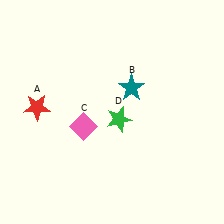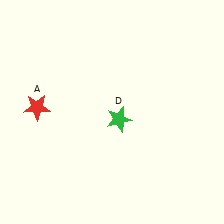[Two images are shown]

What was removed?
The pink diamond (C), the teal star (B) were removed in Image 2.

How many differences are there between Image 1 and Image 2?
There are 2 differences between the two images.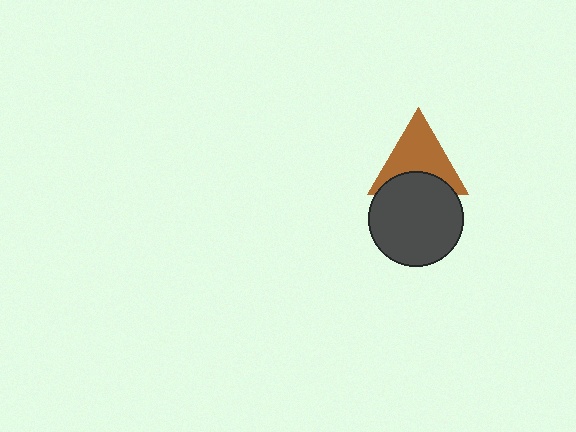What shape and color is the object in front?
The object in front is a dark gray circle.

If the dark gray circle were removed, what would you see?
You would see the complete brown triangle.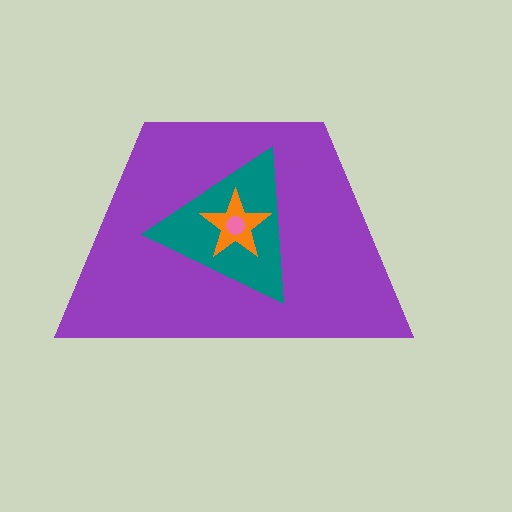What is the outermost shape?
The purple trapezoid.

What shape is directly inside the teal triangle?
The orange star.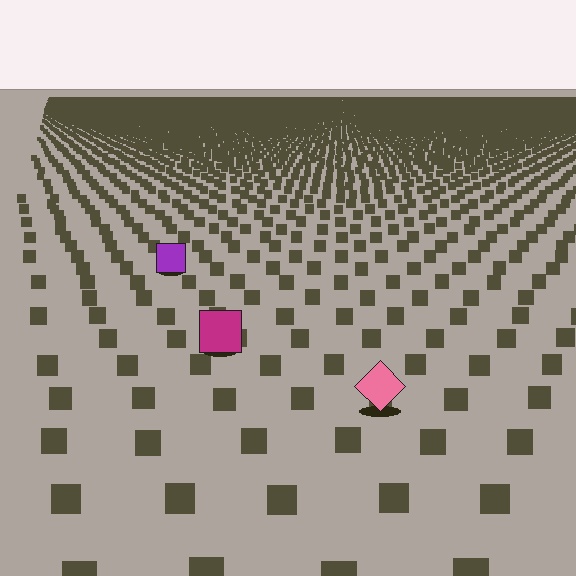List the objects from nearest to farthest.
From nearest to farthest: the pink diamond, the magenta square, the purple square.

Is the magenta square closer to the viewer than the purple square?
Yes. The magenta square is closer — you can tell from the texture gradient: the ground texture is coarser near it.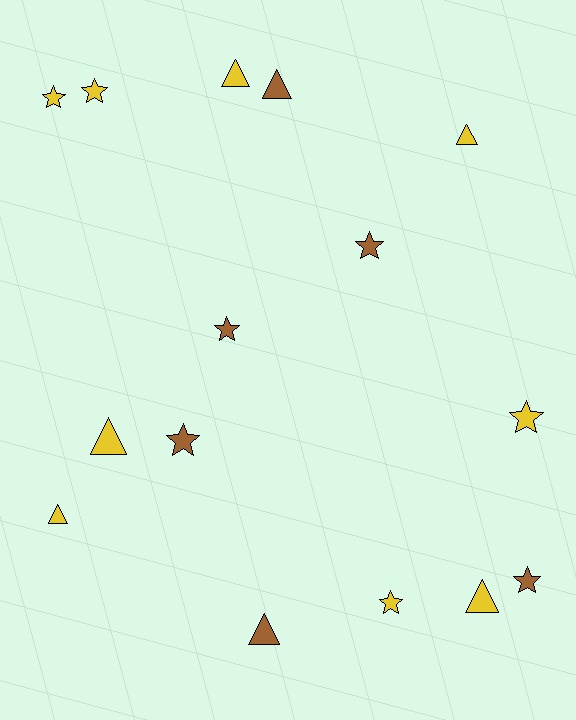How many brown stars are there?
There are 4 brown stars.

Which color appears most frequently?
Yellow, with 9 objects.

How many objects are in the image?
There are 15 objects.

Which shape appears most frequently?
Star, with 8 objects.